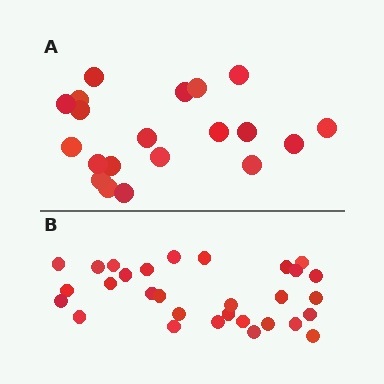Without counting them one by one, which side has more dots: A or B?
Region B (the bottom region) has more dots.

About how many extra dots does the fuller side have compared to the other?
Region B has roughly 10 or so more dots than region A.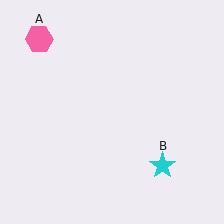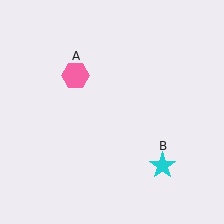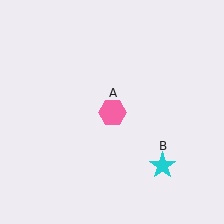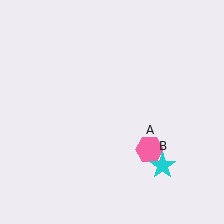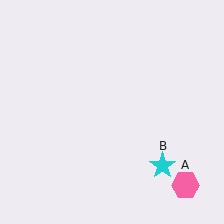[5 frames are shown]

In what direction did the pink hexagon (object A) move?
The pink hexagon (object A) moved down and to the right.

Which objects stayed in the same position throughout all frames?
Cyan star (object B) remained stationary.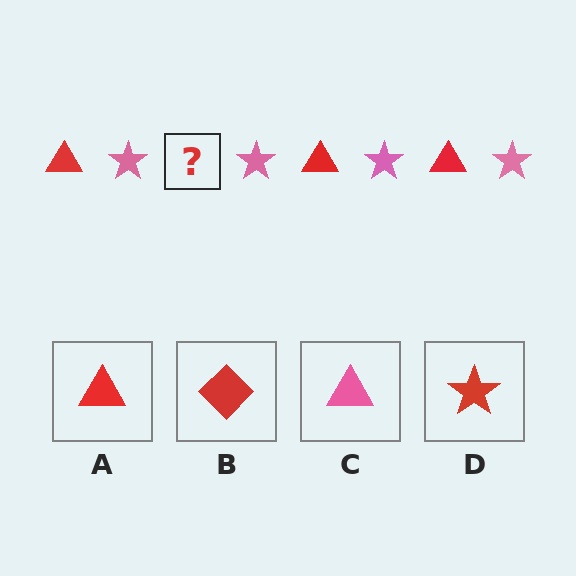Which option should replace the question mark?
Option A.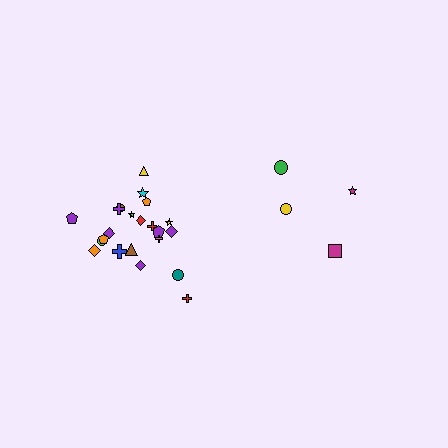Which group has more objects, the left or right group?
The left group.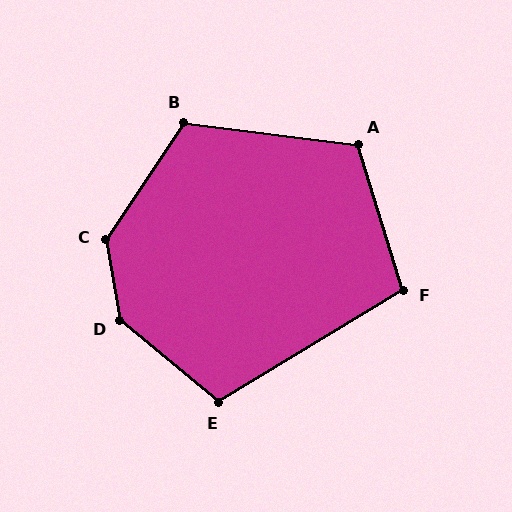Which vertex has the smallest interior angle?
F, at approximately 104 degrees.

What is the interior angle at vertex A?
Approximately 114 degrees (obtuse).